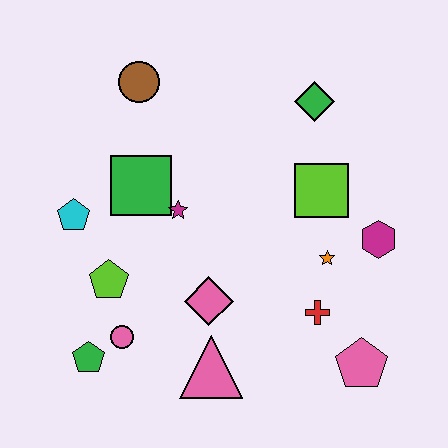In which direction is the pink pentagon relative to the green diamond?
The pink pentagon is below the green diamond.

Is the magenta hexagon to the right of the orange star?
Yes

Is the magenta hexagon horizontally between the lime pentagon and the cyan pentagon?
No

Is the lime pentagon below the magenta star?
Yes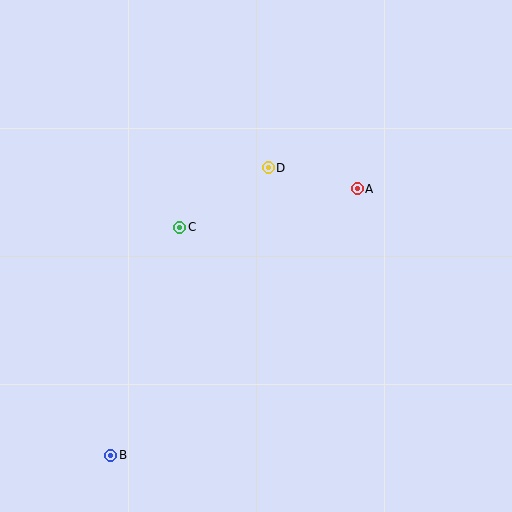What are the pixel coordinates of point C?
Point C is at (180, 227).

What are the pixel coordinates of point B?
Point B is at (111, 455).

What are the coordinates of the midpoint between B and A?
The midpoint between B and A is at (234, 322).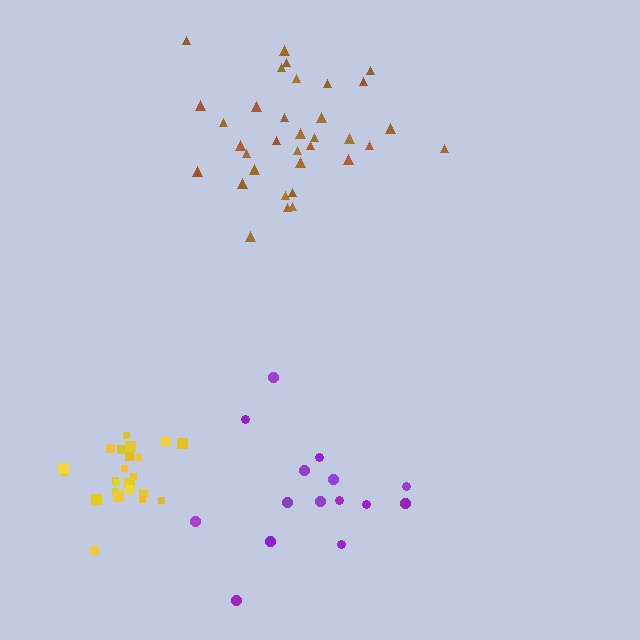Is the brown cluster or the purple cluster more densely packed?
Brown.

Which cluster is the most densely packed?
Yellow.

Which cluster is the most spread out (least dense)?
Purple.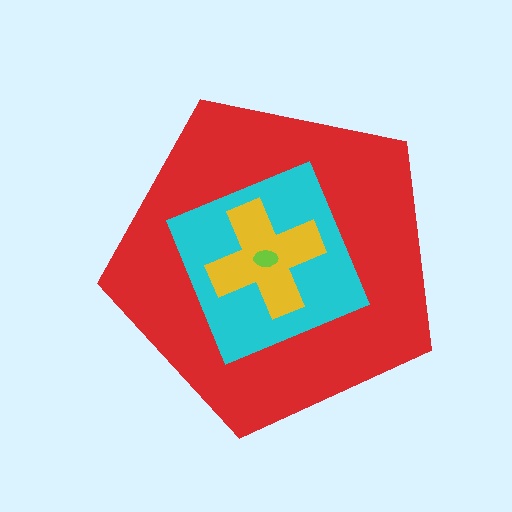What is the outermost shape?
The red pentagon.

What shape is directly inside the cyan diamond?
The yellow cross.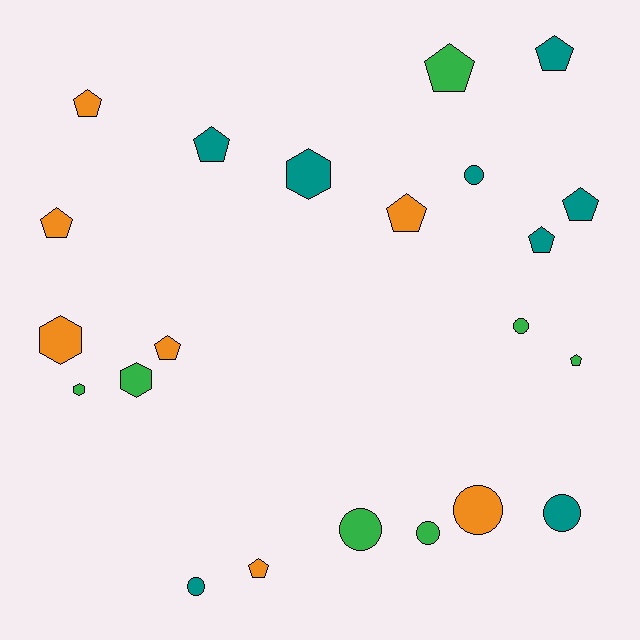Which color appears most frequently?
Teal, with 8 objects.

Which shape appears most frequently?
Pentagon, with 11 objects.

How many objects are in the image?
There are 22 objects.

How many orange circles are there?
There is 1 orange circle.